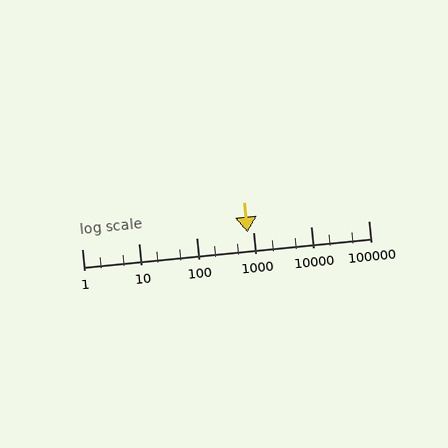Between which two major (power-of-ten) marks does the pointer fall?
The pointer is between 100 and 1000.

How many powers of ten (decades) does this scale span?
The scale spans 5 decades, from 1 to 100000.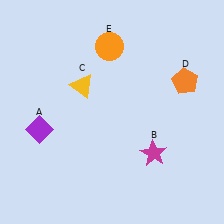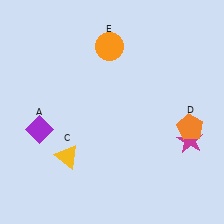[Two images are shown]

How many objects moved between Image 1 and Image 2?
3 objects moved between the two images.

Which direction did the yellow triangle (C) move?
The yellow triangle (C) moved down.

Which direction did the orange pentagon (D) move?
The orange pentagon (D) moved down.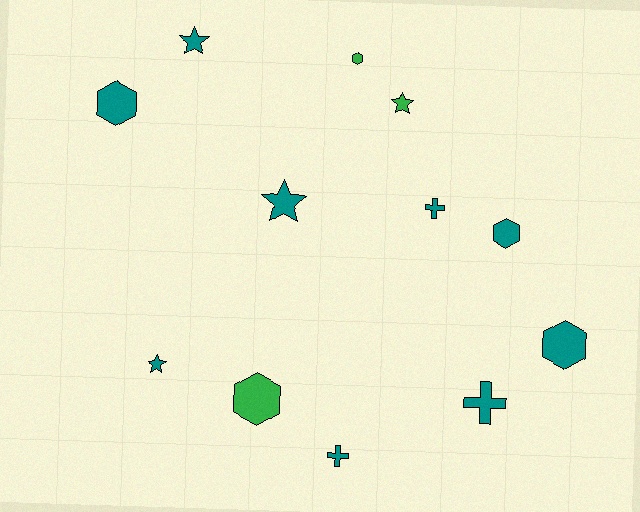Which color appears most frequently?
Teal, with 9 objects.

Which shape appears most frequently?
Hexagon, with 5 objects.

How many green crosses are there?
There are no green crosses.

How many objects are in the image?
There are 12 objects.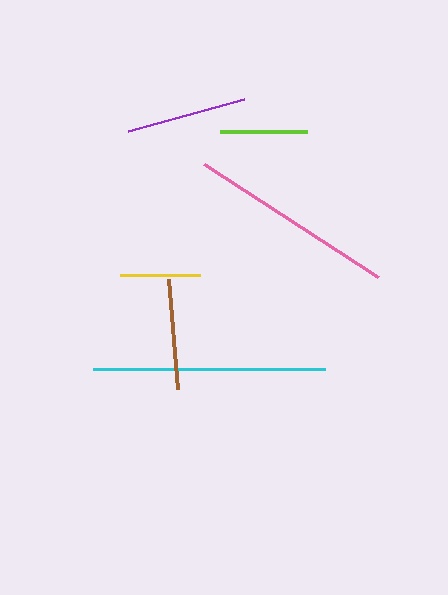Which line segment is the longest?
The cyan line is the longest at approximately 232 pixels.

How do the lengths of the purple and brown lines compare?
The purple and brown lines are approximately the same length.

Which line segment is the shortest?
The yellow line is the shortest at approximately 80 pixels.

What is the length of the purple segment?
The purple segment is approximately 120 pixels long.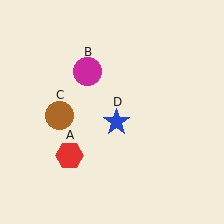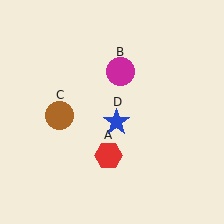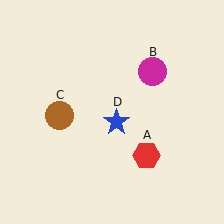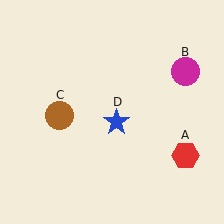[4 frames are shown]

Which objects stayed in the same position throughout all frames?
Brown circle (object C) and blue star (object D) remained stationary.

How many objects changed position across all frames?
2 objects changed position: red hexagon (object A), magenta circle (object B).